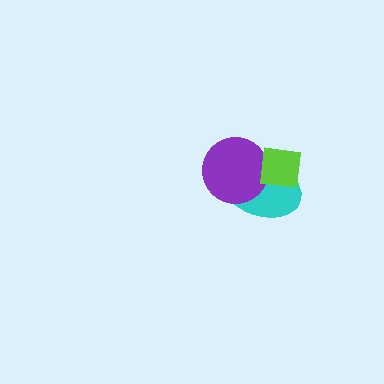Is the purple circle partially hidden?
Yes, it is partially covered by another shape.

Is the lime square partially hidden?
No, no other shape covers it.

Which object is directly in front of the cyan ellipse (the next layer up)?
The purple circle is directly in front of the cyan ellipse.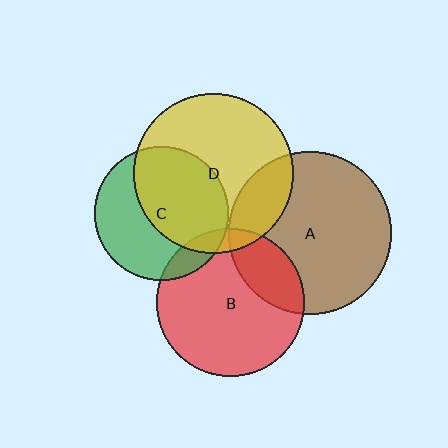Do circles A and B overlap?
Yes.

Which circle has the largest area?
Circle A (brown).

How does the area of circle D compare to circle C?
Approximately 1.4 times.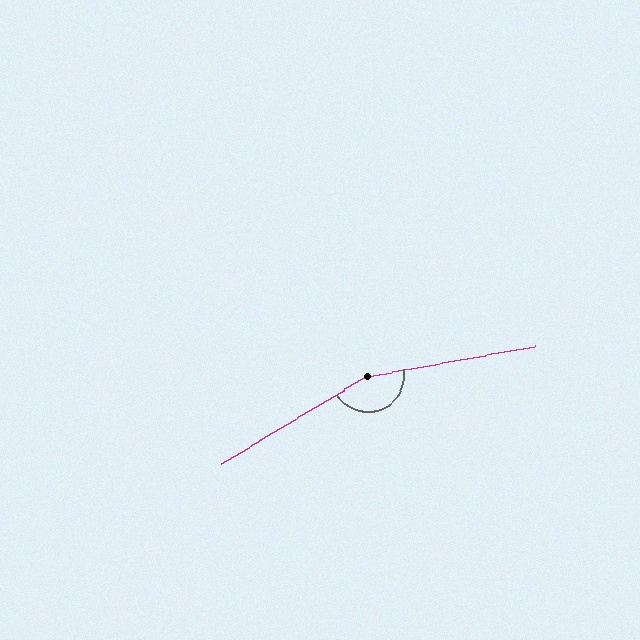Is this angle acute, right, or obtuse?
It is obtuse.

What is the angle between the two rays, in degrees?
Approximately 159 degrees.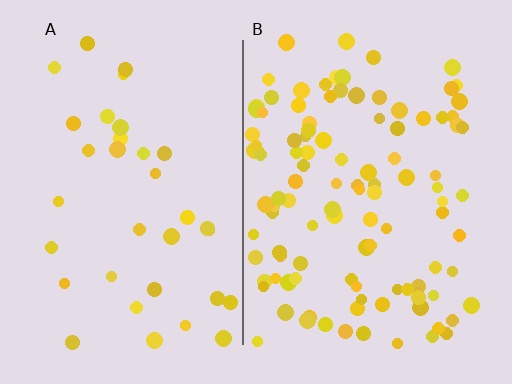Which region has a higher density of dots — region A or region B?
B (the right).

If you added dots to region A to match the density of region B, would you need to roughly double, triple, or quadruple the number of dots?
Approximately triple.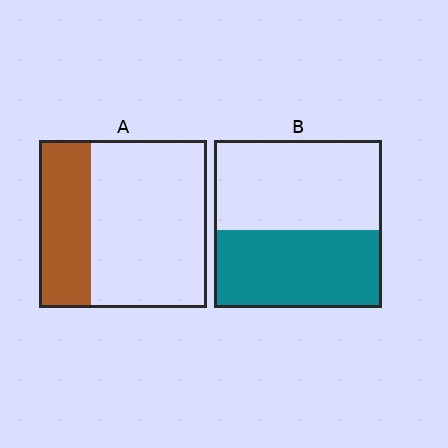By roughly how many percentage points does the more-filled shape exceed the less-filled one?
By roughly 15 percentage points (B over A).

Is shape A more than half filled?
No.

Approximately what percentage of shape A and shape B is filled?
A is approximately 30% and B is approximately 45%.